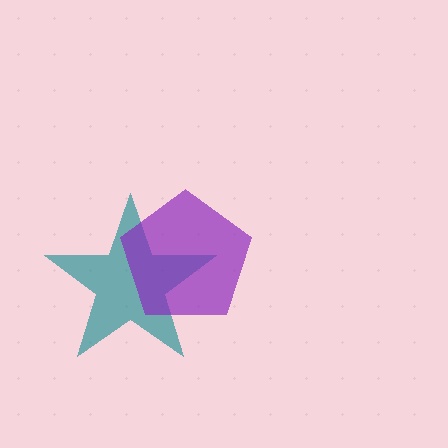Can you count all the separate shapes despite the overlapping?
Yes, there are 2 separate shapes.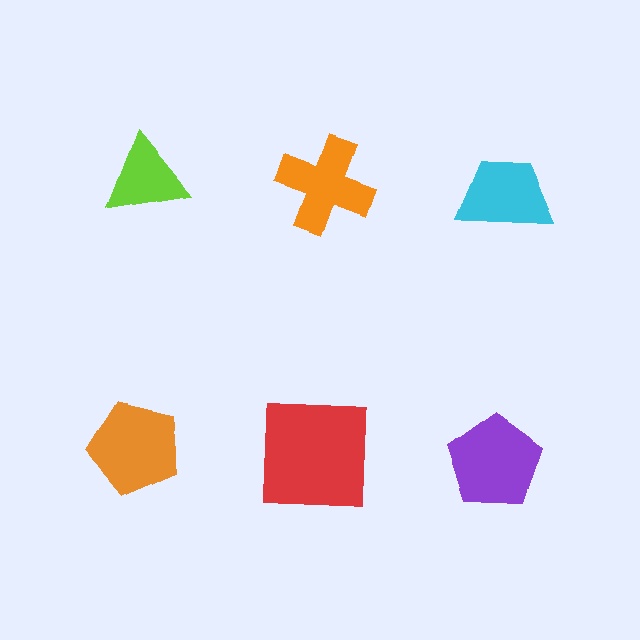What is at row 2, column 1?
An orange pentagon.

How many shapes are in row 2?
3 shapes.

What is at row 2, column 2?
A red square.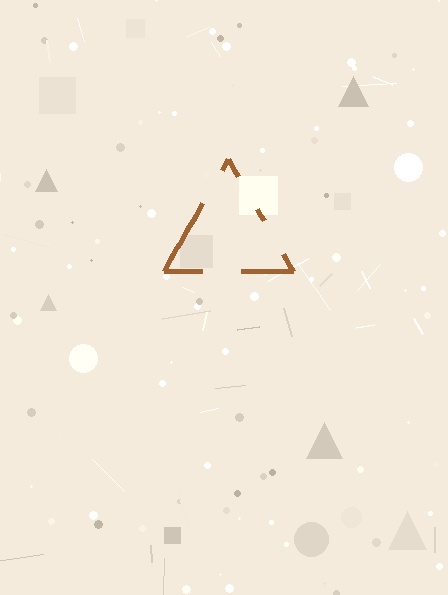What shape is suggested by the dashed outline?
The dashed outline suggests a triangle.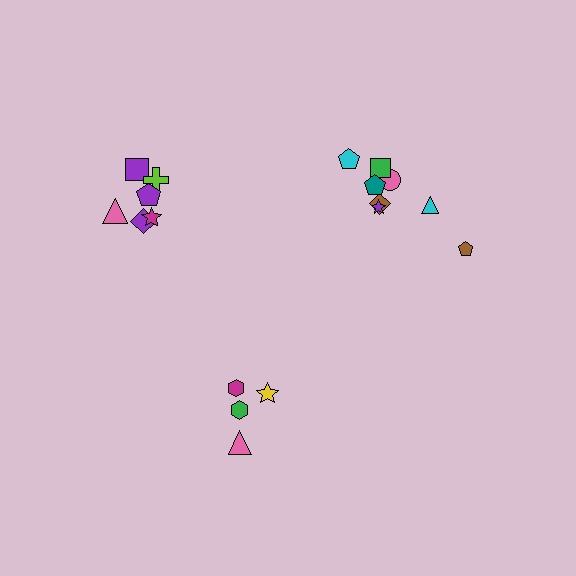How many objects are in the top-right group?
There are 8 objects.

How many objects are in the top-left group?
There are 6 objects.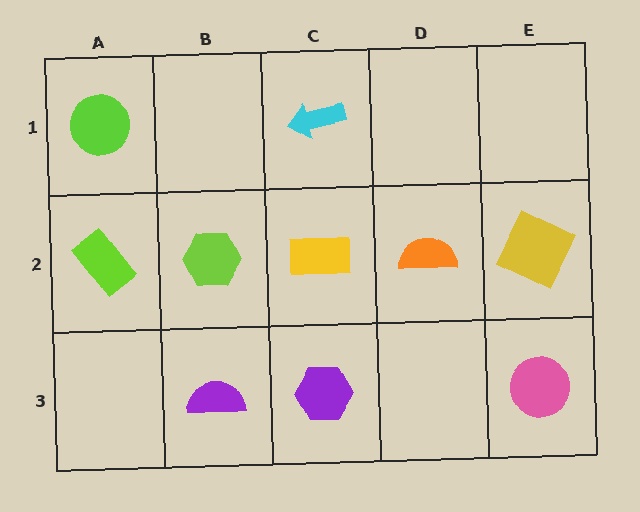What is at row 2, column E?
A yellow square.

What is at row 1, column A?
A lime circle.